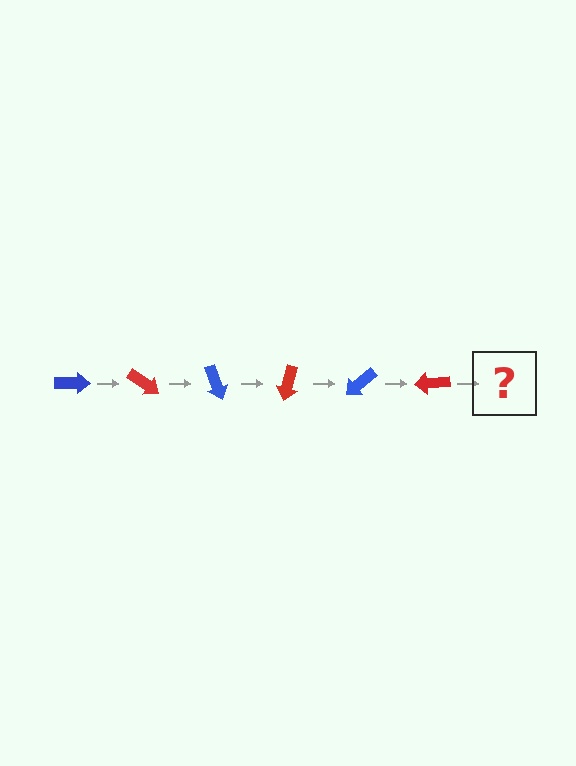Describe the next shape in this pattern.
It should be a blue arrow, rotated 210 degrees from the start.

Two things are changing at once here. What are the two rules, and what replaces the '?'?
The two rules are that it rotates 35 degrees each step and the color cycles through blue and red. The '?' should be a blue arrow, rotated 210 degrees from the start.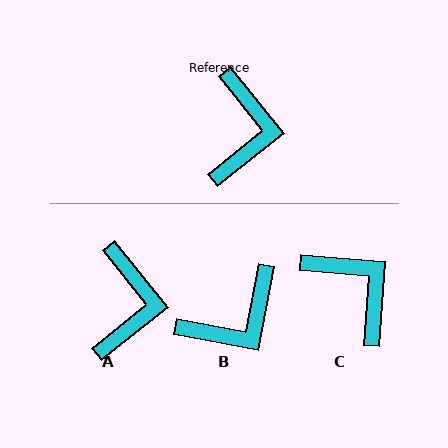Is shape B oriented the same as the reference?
No, it is off by about 49 degrees.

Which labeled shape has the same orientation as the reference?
A.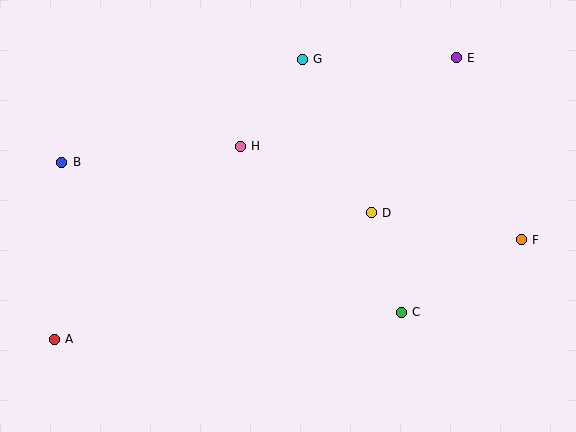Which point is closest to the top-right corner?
Point E is closest to the top-right corner.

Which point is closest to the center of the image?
Point D at (371, 213) is closest to the center.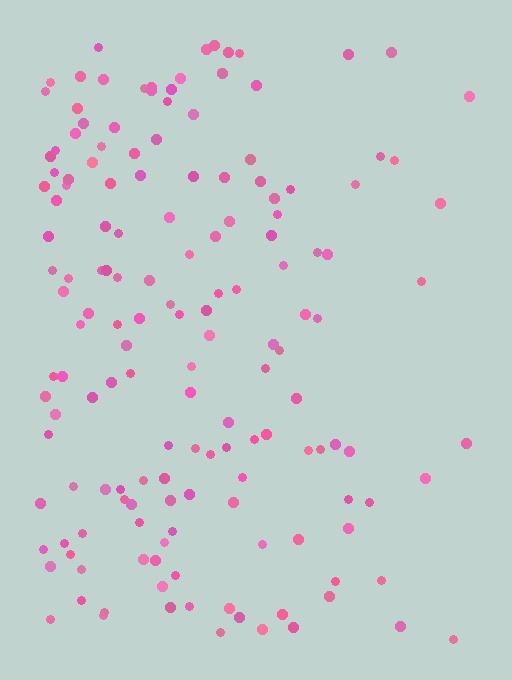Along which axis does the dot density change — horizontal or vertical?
Horizontal.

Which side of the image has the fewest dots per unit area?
The right.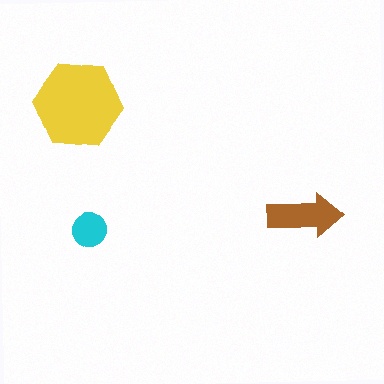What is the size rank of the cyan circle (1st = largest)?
3rd.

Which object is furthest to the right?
The brown arrow is rightmost.